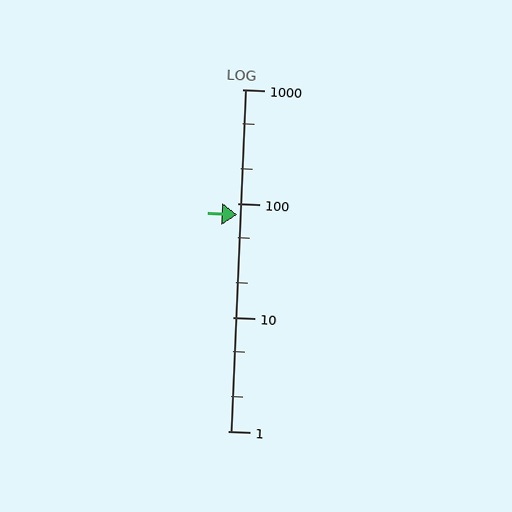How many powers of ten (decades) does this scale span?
The scale spans 3 decades, from 1 to 1000.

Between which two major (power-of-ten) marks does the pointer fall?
The pointer is between 10 and 100.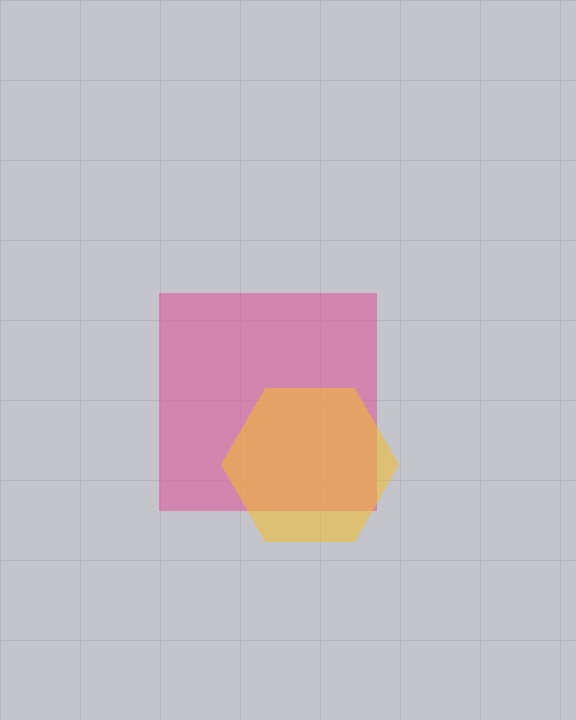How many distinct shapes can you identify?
There are 2 distinct shapes: a pink square, a yellow hexagon.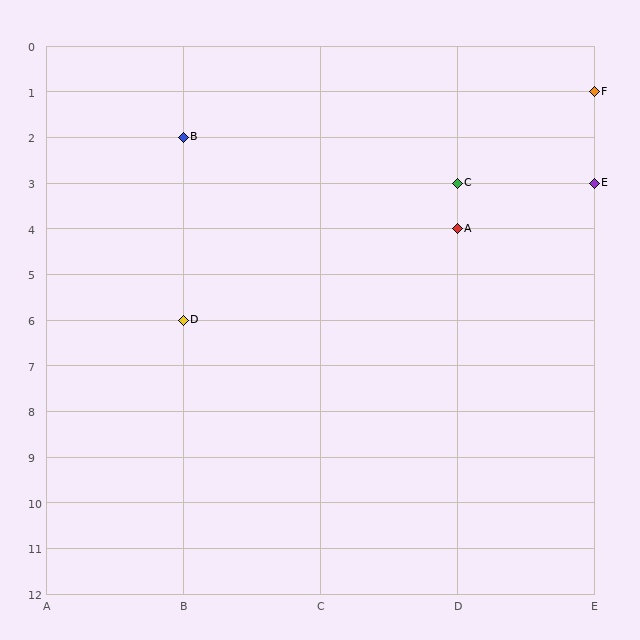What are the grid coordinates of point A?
Point A is at grid coordinates (D, 4).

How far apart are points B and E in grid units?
Points B and E are 3 columns and 1 row apart (about 3.2 grid units diagonally).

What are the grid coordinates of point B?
Point B is at grid coordinates (B, 2).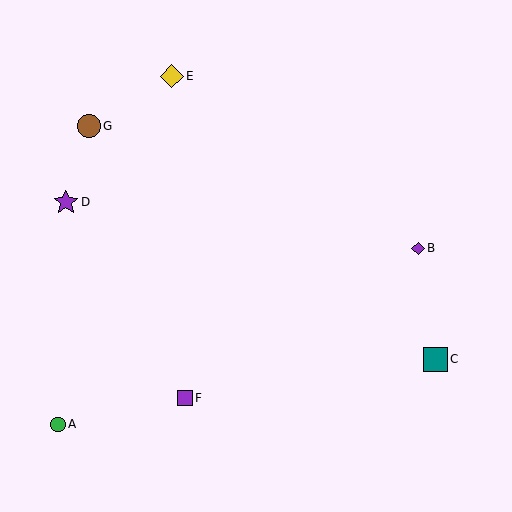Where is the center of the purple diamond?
The center of the purple diamond is at (418, 248).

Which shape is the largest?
The purple star (labeled D) is the largest.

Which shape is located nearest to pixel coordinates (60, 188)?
The purple star (labeled D) at (66, 202) is nearest to that location.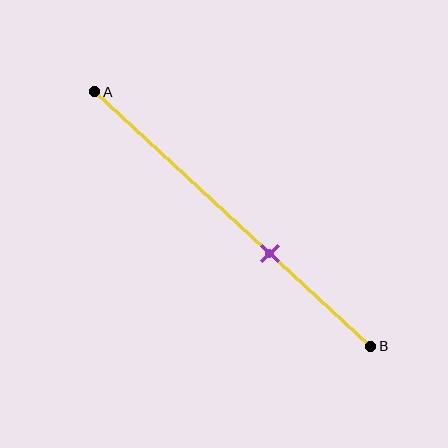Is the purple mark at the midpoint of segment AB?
No, the mark is at about 65% from A, not at the 50% midpoint.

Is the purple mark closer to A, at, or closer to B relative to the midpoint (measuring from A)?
The purple mark is closer to point B than the midpoint of segment AB.